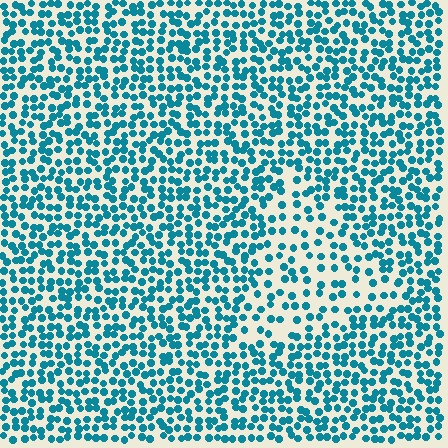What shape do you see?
I see a triangle.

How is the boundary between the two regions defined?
The boundary is defined by a change in element density (approximately 1.9x ratio). All elements are the same color, size, and shape.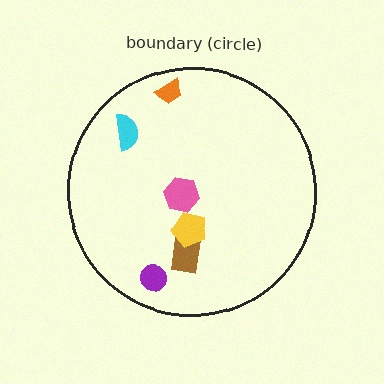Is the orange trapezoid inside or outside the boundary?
Inside.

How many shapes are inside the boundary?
6 inside, 0 outside.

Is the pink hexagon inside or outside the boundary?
Inside.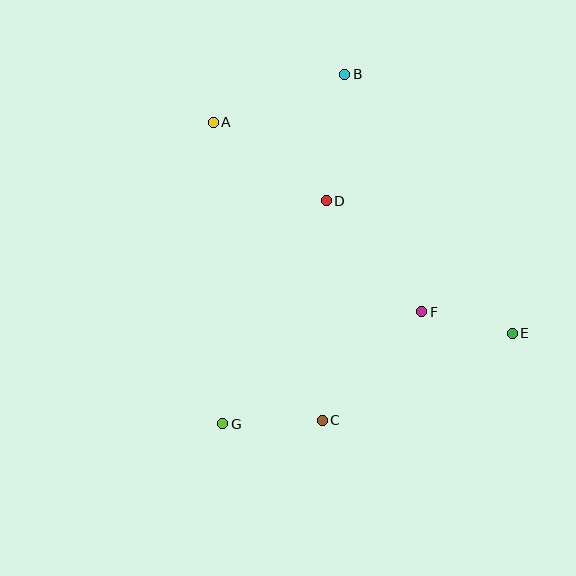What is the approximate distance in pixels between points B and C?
The distance between B and C is approximately 346 pixels.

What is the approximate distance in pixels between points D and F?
The distance between D and F is approximately 146 pixels.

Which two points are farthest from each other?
Points B and G are farthest from each other.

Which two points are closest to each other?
Points E and F are closest to each other.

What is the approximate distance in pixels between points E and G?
The distance between E and G is approximately 303 pixels.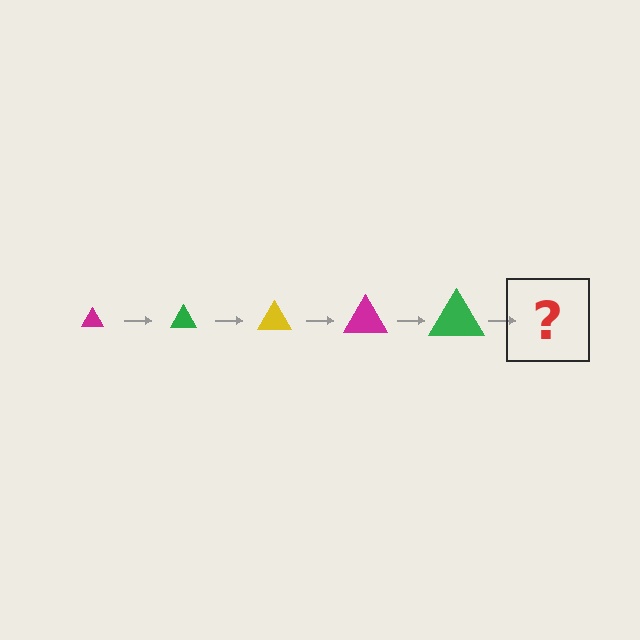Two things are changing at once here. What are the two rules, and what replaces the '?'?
The two rules are that the triangle grows larger each step and the color cycles through magenta, green, and yellow. The '?' should be a yellow triangle, larger than the previous one.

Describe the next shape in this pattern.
It should be a yellow triangle, larger than the previous one.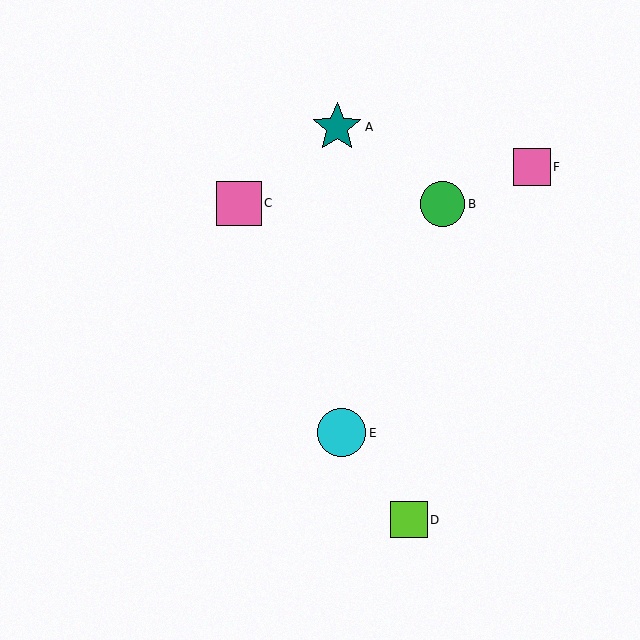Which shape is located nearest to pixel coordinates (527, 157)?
The pink square (labeled F) at (532, 167) is nearest to that location.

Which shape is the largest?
The teal star (labeled A) is the largest.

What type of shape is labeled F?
Shape F is a pink square.